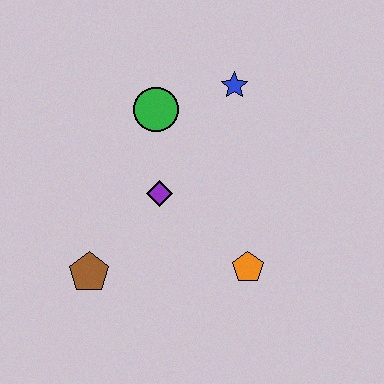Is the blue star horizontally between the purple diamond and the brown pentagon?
No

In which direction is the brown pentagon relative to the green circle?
The brown pentagon is below the green circle.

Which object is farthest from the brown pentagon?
The blue star is farthest from the brown pentagon.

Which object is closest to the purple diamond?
The green circle is closest to the purple diamond.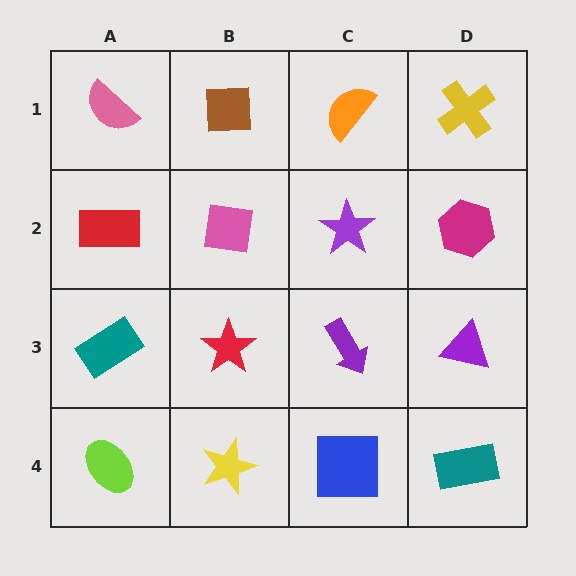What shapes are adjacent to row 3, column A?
A red rectangle (row 2, column A), a lime ellipse (row 4, column A), a red star (row 3, column B).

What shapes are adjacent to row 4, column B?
A red star (row 3, column B), a lime ellipse (row 4, column A), a blue square (row 4, column C).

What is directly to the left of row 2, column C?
A pink square.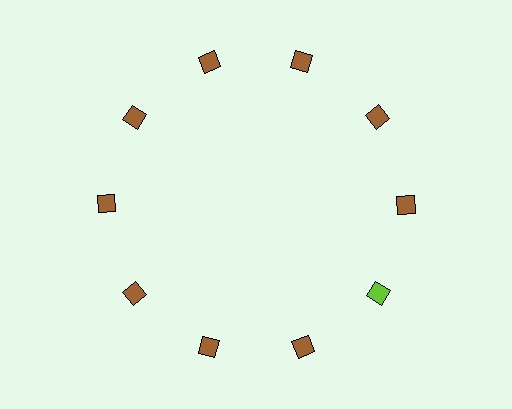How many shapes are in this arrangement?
There are 10 shapes arranged in a ring pattern.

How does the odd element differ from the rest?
It has a different color: lime instead of brown.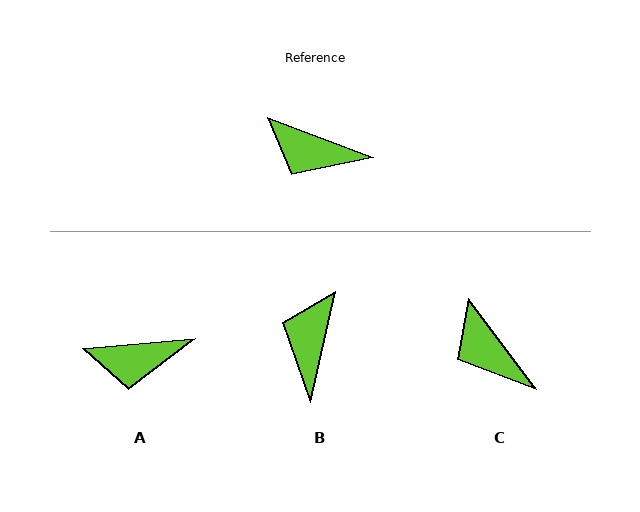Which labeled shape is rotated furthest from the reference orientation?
B, about 82 degrees away.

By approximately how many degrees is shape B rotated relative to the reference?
Approximately 82 degrees clockwise.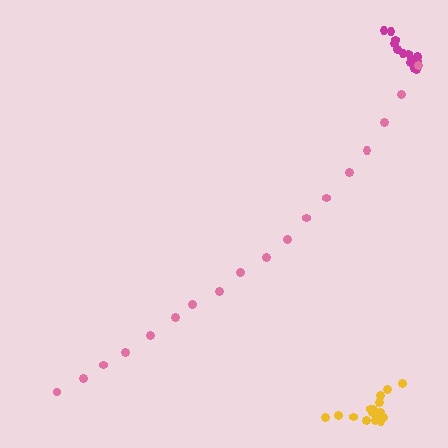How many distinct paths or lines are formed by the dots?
There are 3 distinct paths.